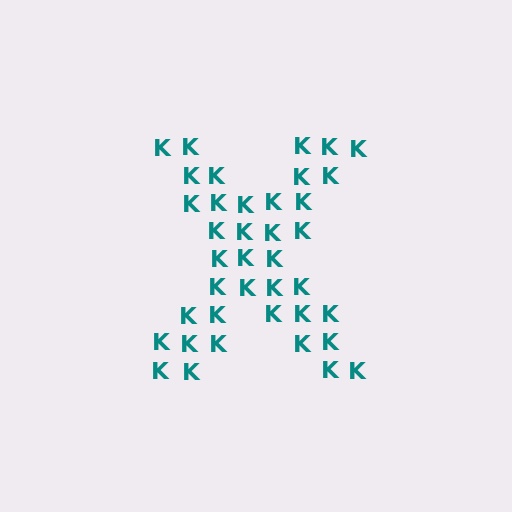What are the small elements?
The small elements are letter K's.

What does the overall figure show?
The overall figure shows the letter X.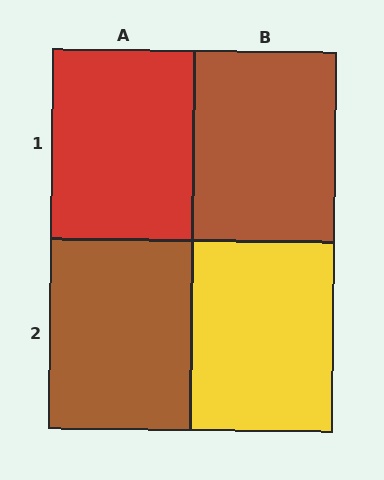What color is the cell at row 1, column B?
Brown.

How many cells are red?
1 cell is red.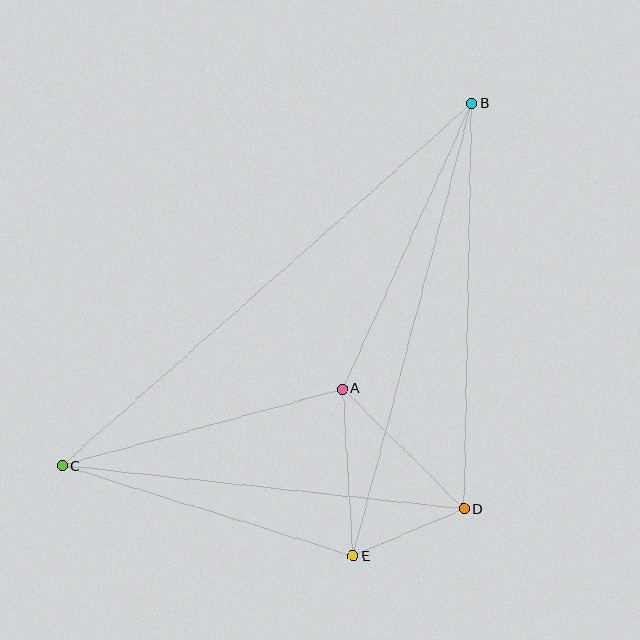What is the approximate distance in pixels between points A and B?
The distance between A and B is approximately 313 pixels.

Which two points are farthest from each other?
Points B and C are farthest from each other.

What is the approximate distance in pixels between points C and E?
The distance between C and E is approximately 305 pixels.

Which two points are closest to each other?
Points D and E are closest to each other.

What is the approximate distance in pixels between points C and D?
The distance between C and D is approximately 404 pixels.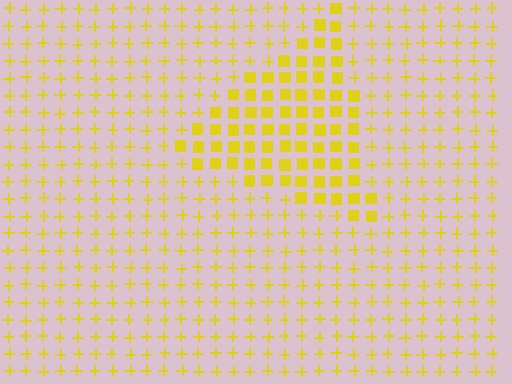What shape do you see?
I see a triangle.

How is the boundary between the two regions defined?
The boundary is defined by a change in element shape: squares inside vs. plus signs outside. All elements share the same color and spacing.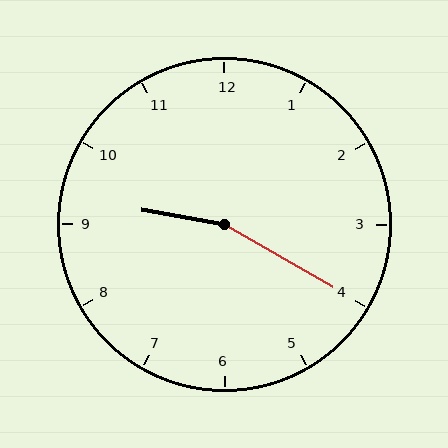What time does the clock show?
9:20.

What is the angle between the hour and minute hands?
Approximately 160 degrees.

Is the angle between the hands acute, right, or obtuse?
It is obtuse.